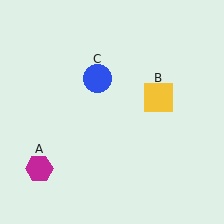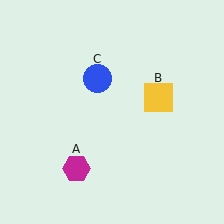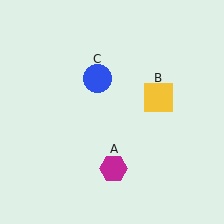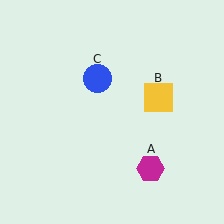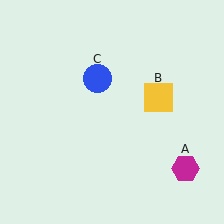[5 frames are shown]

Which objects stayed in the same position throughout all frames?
Yellow square (object B) and blue circle (object C) remained stationary.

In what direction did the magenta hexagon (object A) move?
The magenta hexagon (object A) moved right.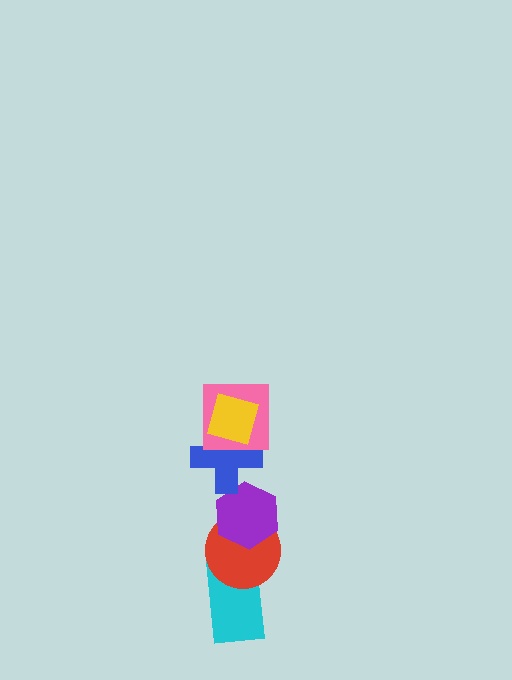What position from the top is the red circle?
The red circle is 5th from the top.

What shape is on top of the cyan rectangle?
The red circle is on top of the cyan rectangle.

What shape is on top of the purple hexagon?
The blue cross is on top of the purple hexagon.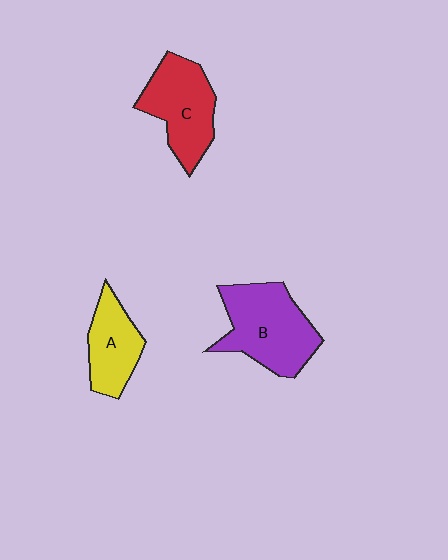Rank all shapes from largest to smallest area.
From largest to smallest: B (purple), C (red), A (yellow).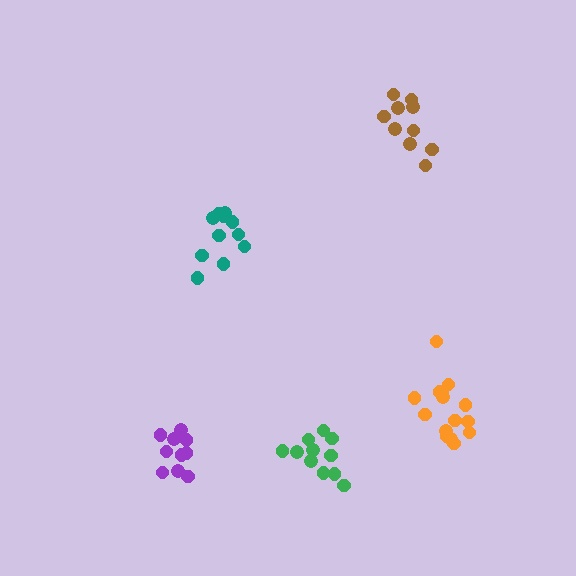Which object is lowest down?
The purple cluster is bottommost.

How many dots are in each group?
Group 1: 10 dots, Group 2: 11 dots, Group 3: 15 dots, Group 4: 10 dots, Group 5: 11 dots (57 total).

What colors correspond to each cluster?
The clusters are colored: brown, teal, orange, purple, green.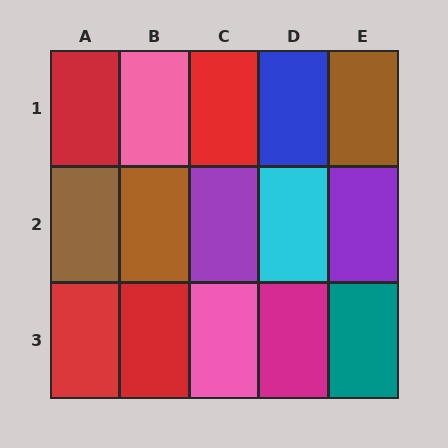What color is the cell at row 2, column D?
Cyan.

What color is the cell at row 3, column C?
Pink.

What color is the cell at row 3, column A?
Red.